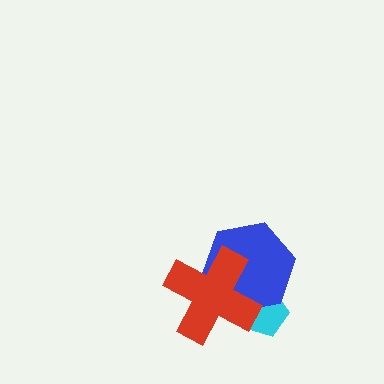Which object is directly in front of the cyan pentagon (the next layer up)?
The blue hexagon is directly in front of the cyan pentagon.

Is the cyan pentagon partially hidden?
Yes, it is partially covered by another shape.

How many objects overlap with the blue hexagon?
2 objects overlap with the blue hexagon.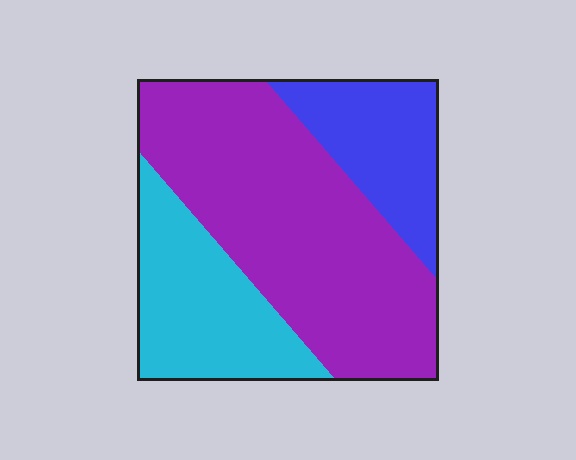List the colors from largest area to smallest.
From largest to smallest: purple, cyan, blue.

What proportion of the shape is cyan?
Cyan covers around 25% of the shape.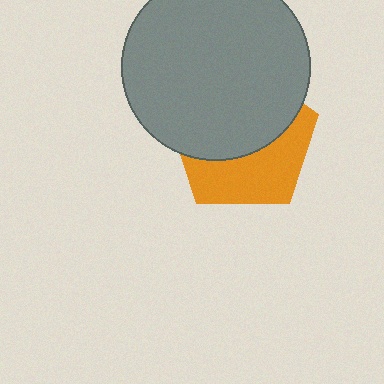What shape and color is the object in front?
The object in front is a gray circle.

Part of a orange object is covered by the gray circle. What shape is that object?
It is a pentagon.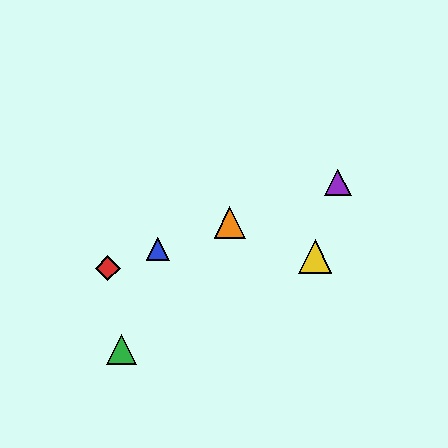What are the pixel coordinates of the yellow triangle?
The yellow triangle is at (315, 257).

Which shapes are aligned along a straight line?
The red diamond, the blue triangle, the purple triangle, the orange triangle are aligned along a straight line.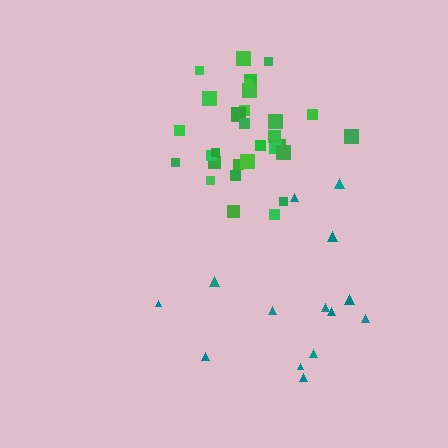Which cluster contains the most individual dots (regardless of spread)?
Green (30).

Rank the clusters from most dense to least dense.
green, teal.